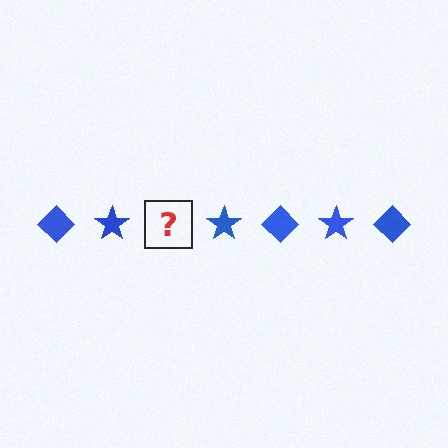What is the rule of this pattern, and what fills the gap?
The rule is that the pattern cycles through diamond, star shapes in blue. The gap should be filled with a blue diamond.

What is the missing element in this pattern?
The missing element is a blue diamond.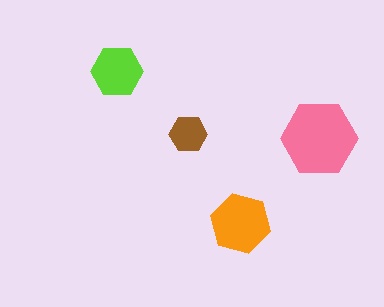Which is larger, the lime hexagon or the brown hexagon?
The lime one.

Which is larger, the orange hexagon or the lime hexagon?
The orange one.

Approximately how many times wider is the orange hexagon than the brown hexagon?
About 1.5 times wider.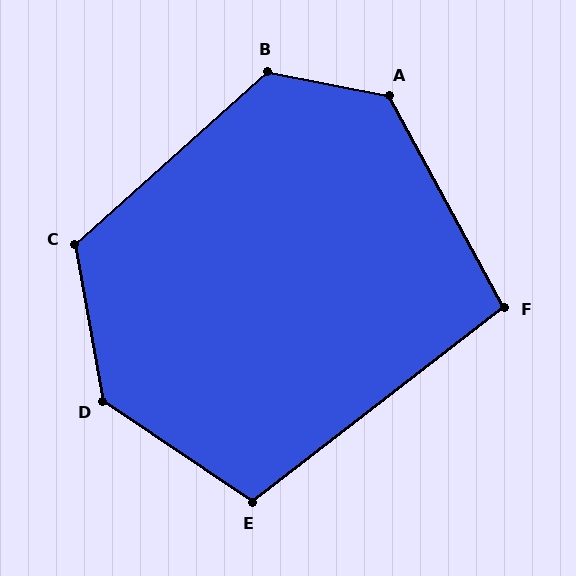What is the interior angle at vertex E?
Approximately 108 degrees (obtuse).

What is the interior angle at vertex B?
Approximately 127 degrees (obtuse).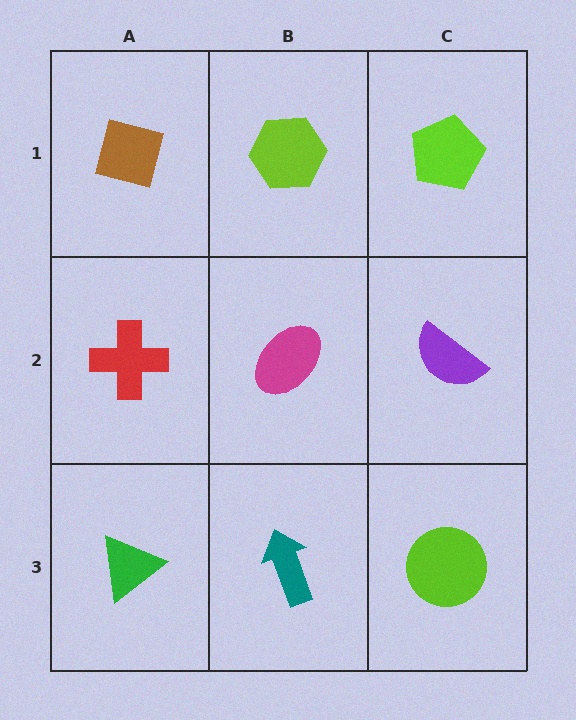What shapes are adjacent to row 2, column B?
A lime hexagon (row 1, column B), a teal arrow (row 3, column B), a red cross (row 2, column A), a purple semicircle (row 2, column C).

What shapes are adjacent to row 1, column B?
A magenta ellipse (row 2, column B), a brown square (row 1, column A), a lime pentagon (row 1, column C).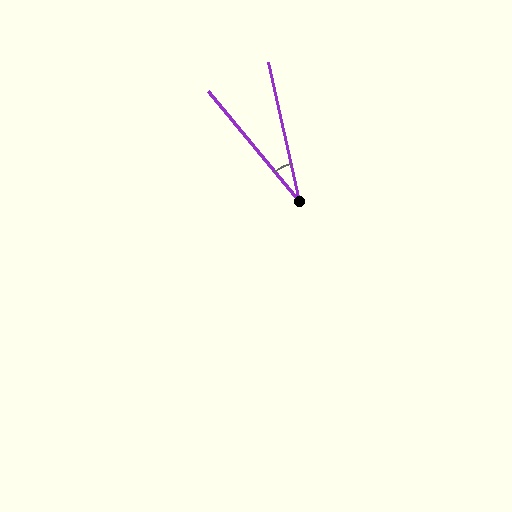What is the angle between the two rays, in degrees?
Approximately 27 degrees.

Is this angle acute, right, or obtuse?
It is acute.